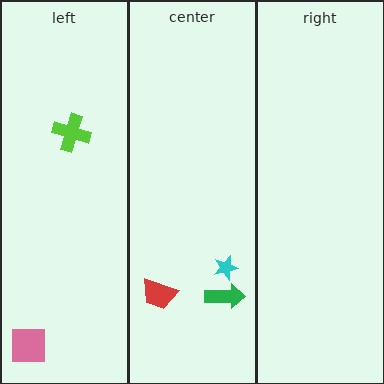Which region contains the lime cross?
The left region.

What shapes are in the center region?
The cyan star, the red trapezoid, the green arrow.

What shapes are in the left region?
The pink square, the lime cross.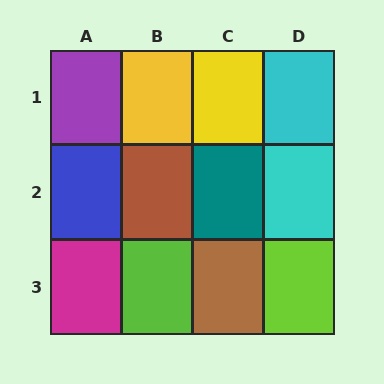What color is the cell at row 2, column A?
Blue.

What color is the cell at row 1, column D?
Cyan.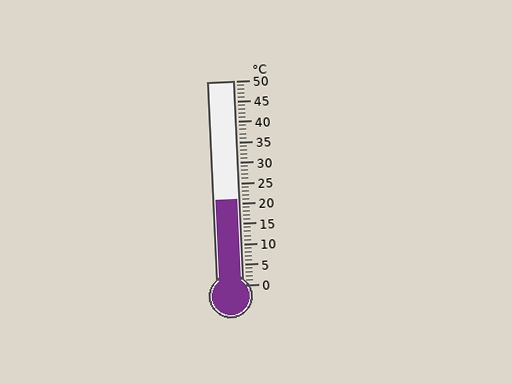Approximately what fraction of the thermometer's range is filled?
The thermometer is filled to approximately 40% of its range.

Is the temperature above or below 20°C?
The temperature is above 20°C.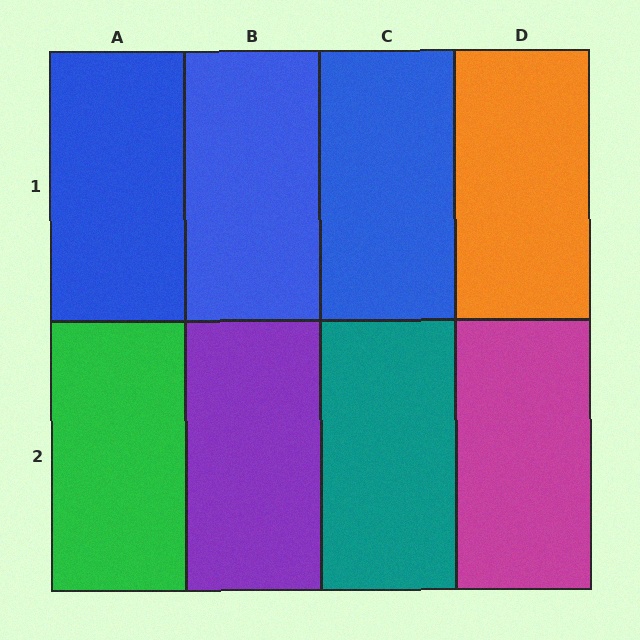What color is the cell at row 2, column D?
Magenta.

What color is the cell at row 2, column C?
Teal.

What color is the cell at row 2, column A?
Green.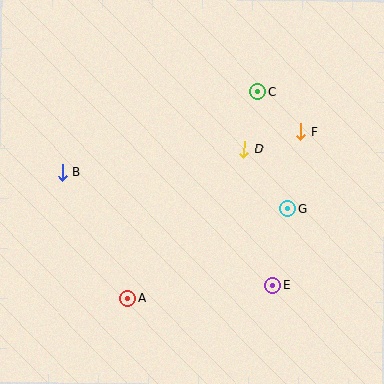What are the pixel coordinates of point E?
Point E is at (273, 285).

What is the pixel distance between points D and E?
The distance between D and E is 139 pixels.